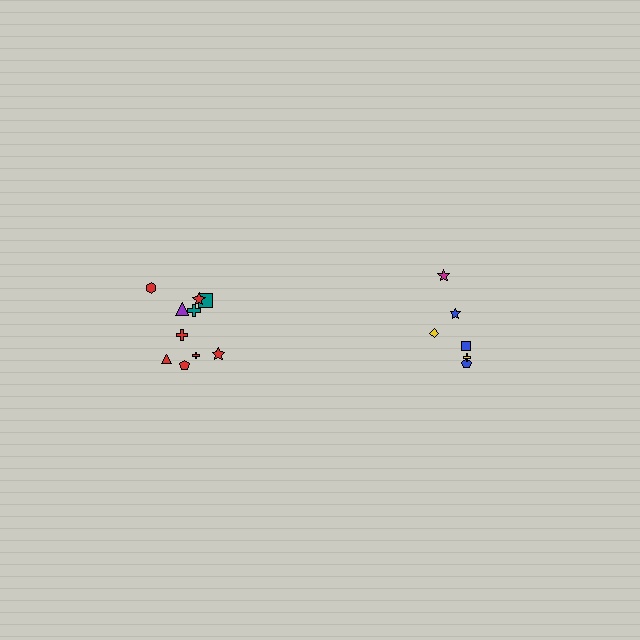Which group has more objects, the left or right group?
The left group.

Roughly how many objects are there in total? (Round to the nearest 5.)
Roughly 15 objects in total.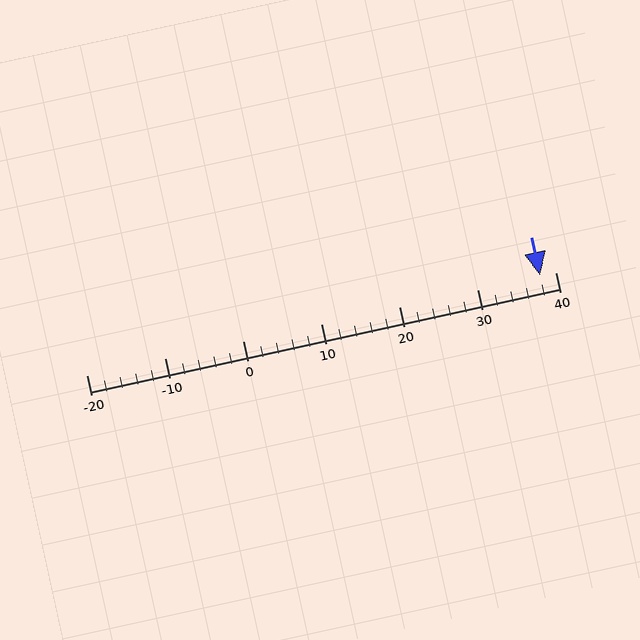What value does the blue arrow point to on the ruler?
The blue arrow points to approximately 38.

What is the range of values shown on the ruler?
The ruler shows values from -20 to 40.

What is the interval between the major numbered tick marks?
The major tick marks are spaced 10 units apart.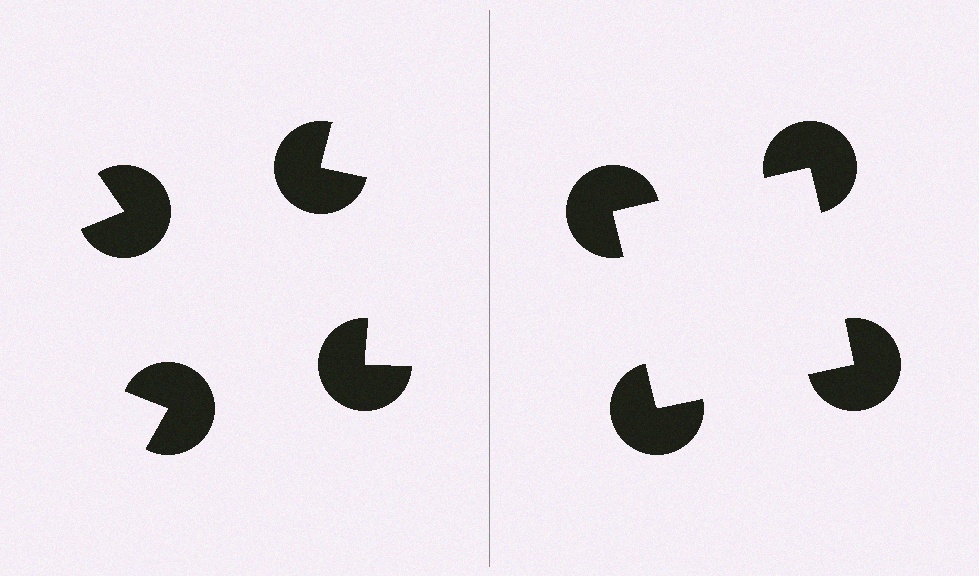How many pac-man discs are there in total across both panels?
8 — 4 on each side.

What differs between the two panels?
The pac-man discs are positioned identically on both sides; only the wedge orientations differ. On the right they align to a square; on the left they are misaligned.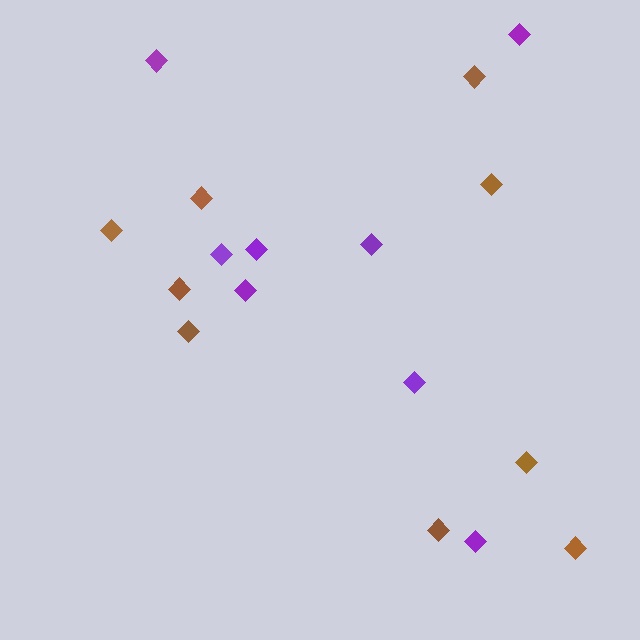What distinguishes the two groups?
There are 2 groups: one group of brown diamonds (9) and one group of purple diamonds (8).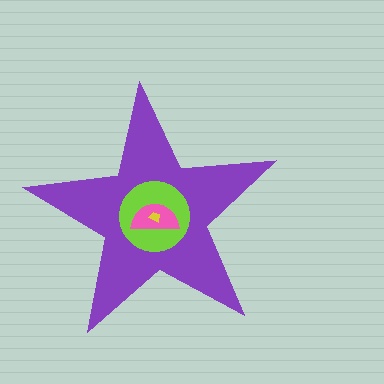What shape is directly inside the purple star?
The lime circle.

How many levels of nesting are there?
4.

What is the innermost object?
The yellow trapezoid.